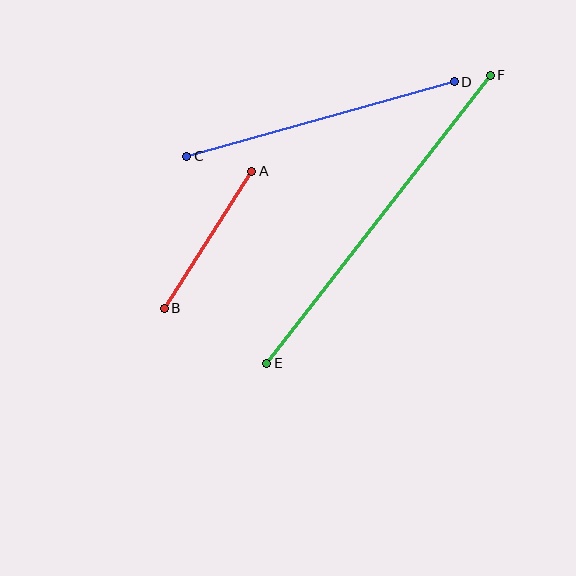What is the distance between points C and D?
The distance is approximately 278 pixels.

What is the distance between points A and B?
The distance is approximately 163 pixels.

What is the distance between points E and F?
The distance is approximately 365 pixels.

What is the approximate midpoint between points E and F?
The midpoint is at approximately (379, 219) pixels.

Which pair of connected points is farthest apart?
Points E and F are farthest apart.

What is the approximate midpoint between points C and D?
The midpoint is at approximately (320, 119) pixels.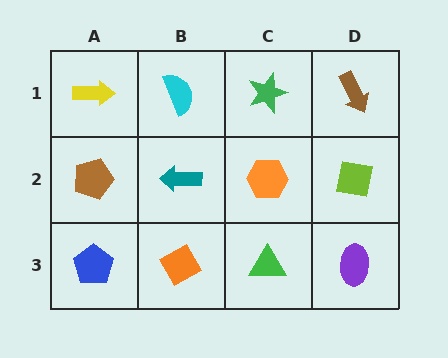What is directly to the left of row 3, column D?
A green triangle.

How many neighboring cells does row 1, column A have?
2.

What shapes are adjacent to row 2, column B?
A cyan semicircle (row 1, column B), an orange diamond (row 3, column B), a brown pentagon (row 2, column A), an orange hexagon (row 2, column C).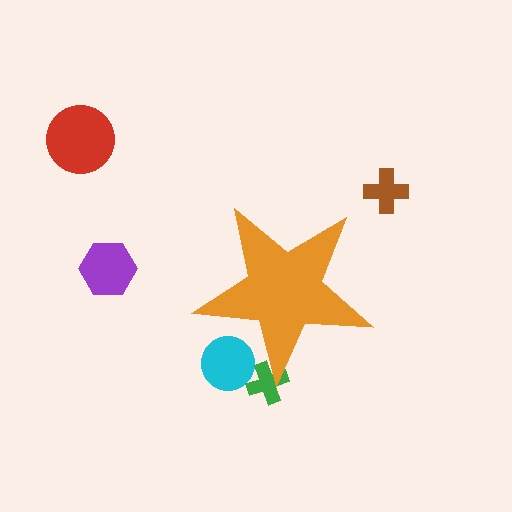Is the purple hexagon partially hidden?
No, the purple hexagon is fully visible.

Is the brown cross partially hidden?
No, the brown cross is fully visible.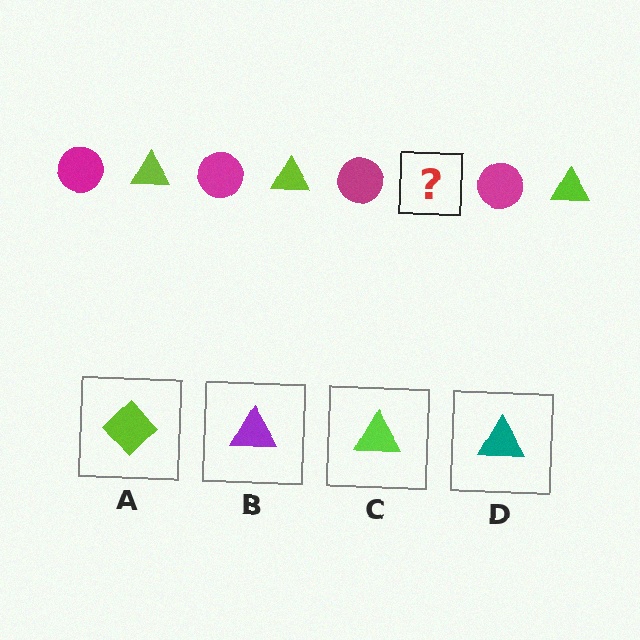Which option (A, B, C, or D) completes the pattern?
C.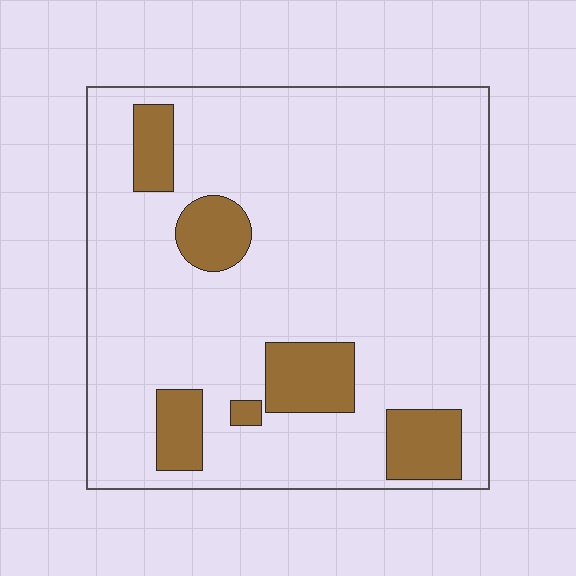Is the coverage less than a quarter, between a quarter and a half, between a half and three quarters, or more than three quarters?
Less than a quarter.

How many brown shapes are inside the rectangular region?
6.